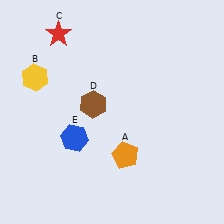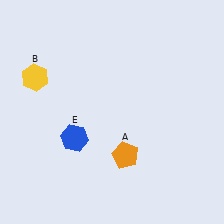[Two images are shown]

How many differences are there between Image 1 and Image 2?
There are 2 differences between the two images.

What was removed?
The red star (C), the brown hexagon (D) were removed in Image 2.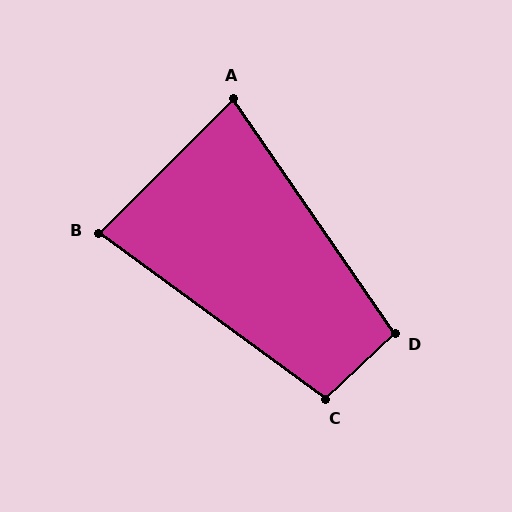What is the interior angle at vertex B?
Approximately 81 degrees (acute).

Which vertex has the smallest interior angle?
A, at approximately 79 degrees.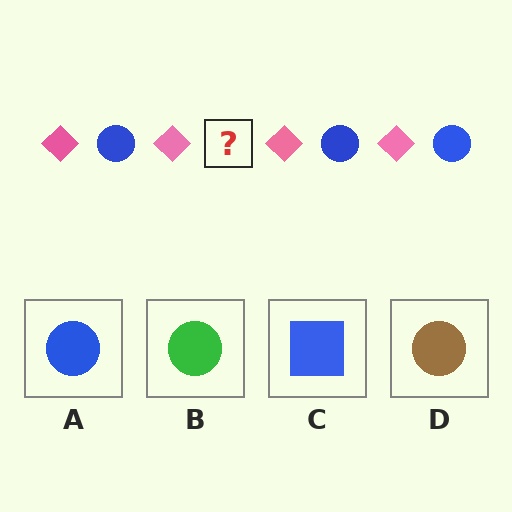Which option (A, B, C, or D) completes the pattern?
A.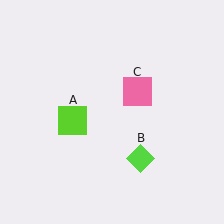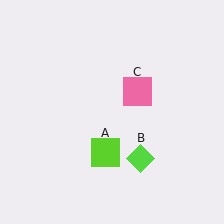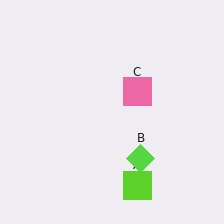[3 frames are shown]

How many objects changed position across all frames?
1 object changed position: lime square (object A).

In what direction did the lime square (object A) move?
The lime square (object A) moved down and to the right.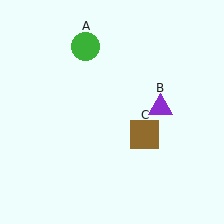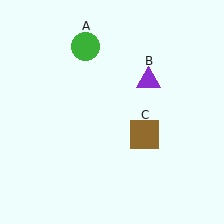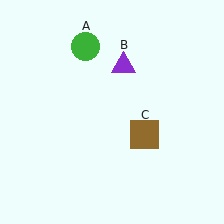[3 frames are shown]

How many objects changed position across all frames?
1 object changed position: purple triangle (object B).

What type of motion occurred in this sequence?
The purple triangle (object B) rotated counterclockwise around the center of the scene.